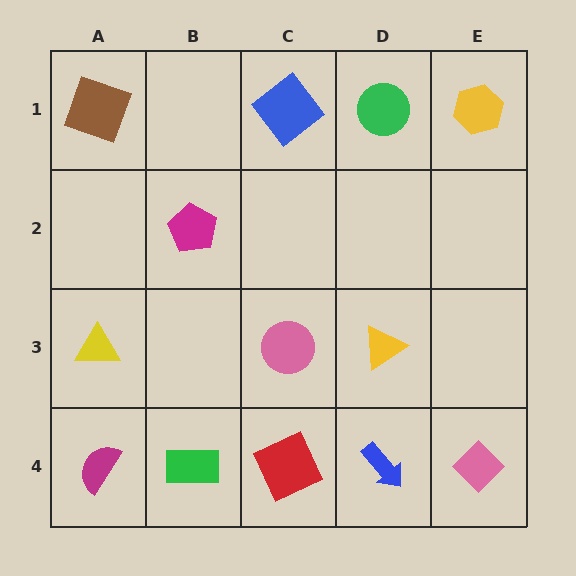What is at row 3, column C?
A pink circle.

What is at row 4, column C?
A red square.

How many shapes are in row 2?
1 shape.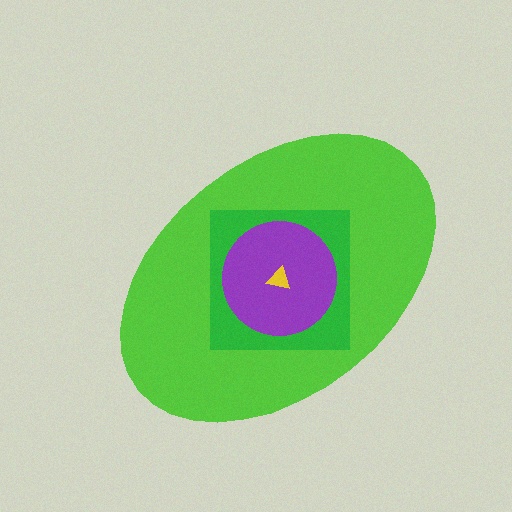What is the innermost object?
The yellow triangle.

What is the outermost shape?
The lime ellipse.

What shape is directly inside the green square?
The purple circle.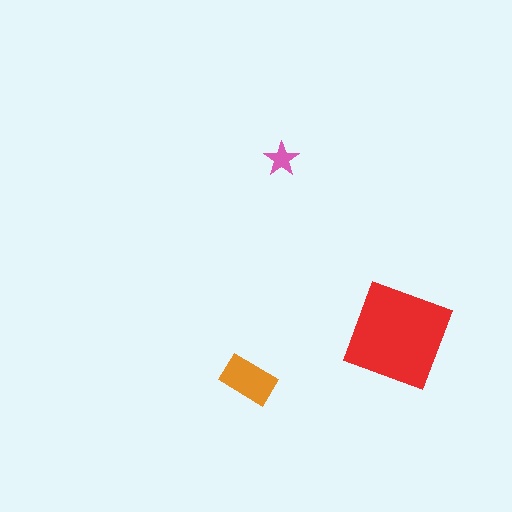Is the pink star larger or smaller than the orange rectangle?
Smaller.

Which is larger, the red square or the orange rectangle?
The red square.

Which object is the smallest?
The pink star.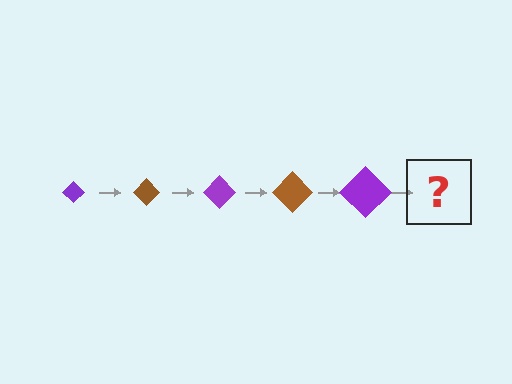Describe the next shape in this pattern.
It should be a brown diamond, larger than the previous one.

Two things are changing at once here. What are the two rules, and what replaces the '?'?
The two rules are that the diamond grows larger each step and the color cycles through purple and brown. The '?' should be a brown diamond, larger than the previous one.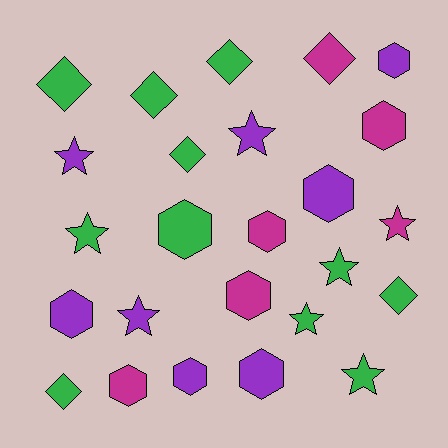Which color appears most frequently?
Green, with 11 objects.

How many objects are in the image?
There are 25 objects.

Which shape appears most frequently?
Hexagon, with 10 objects.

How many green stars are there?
There are 4 green stars.